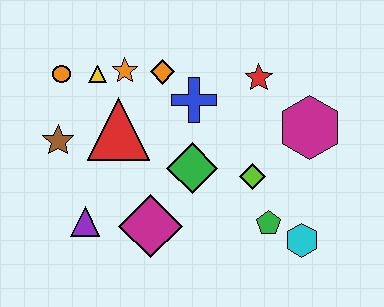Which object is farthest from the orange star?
The cyan hexagon is farthest from the orange star.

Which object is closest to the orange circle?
The yellow triangle is closest to the orange circle.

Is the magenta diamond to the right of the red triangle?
Yes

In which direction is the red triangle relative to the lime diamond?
The red triangle is to the left of the lime diamond.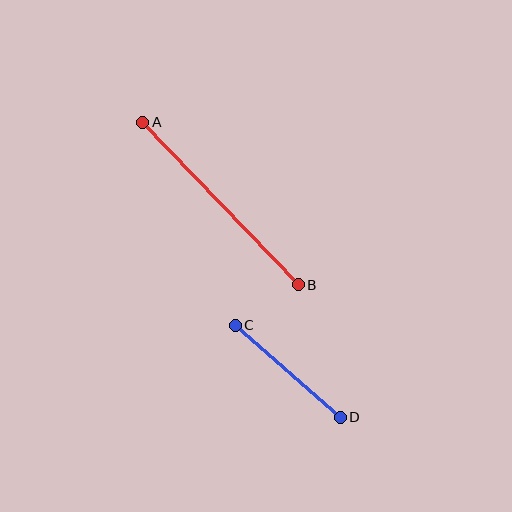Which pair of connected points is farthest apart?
Points A and B are farthest apart.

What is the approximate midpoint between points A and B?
The midpoint is at approximately (220, 204) pixels.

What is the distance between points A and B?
The distance is approximately 225 pixels.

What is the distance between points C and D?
The distance is approximately 139 pixels.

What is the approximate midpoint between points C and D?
The midpoint is at approximately (288, 371) pixels.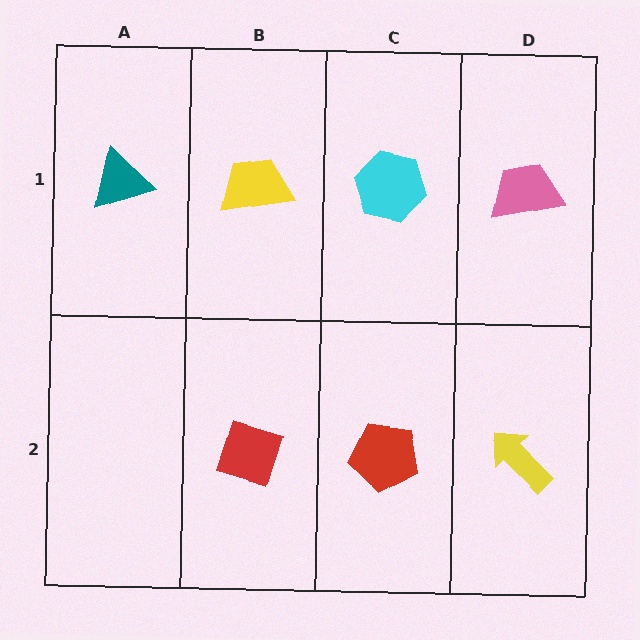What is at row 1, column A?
A teal triangle.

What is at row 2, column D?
A yellow arrow.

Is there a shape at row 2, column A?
No, that cell is empty.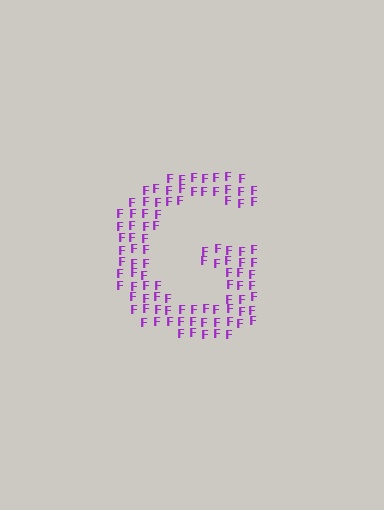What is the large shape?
The large shape is the letter G.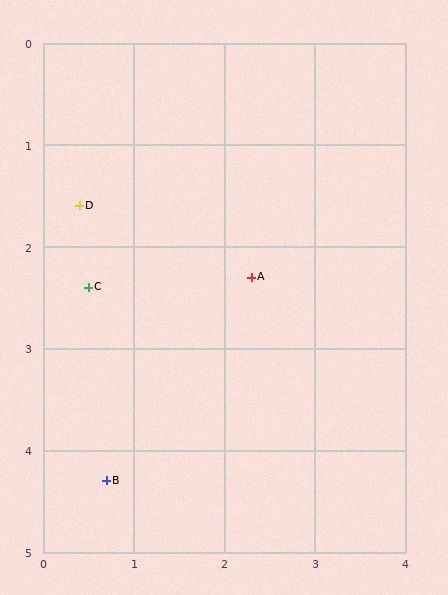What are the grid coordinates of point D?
Point D is at approximately (0.4, 1.6).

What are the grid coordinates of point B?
Point B is at approximately (0.7, 4.3).